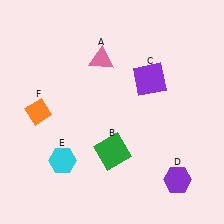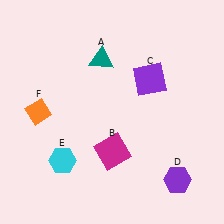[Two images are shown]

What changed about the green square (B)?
In Image 1, B is green. In Image 2, it changed to magenta.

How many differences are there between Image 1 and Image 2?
There are 2 differences between the two images.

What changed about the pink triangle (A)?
In Image 1, A is pink. In Image 2, it changed to teal.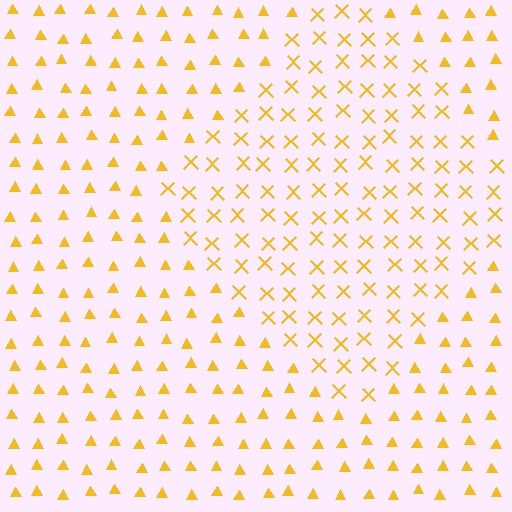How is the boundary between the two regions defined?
The boundary is defined by a change in element shape: X marks inside vs. triangles outside. All elements share the same color and spacing.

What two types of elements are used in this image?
The image uses X marks inside the diamond region and triangles outside it.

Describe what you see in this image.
The image is filled with small yellow elements arranged in a uniform grid. A diamond-shaped region contains X marks, while the surrounding area contains triangles. The boundary is defined purely by the change in element shape.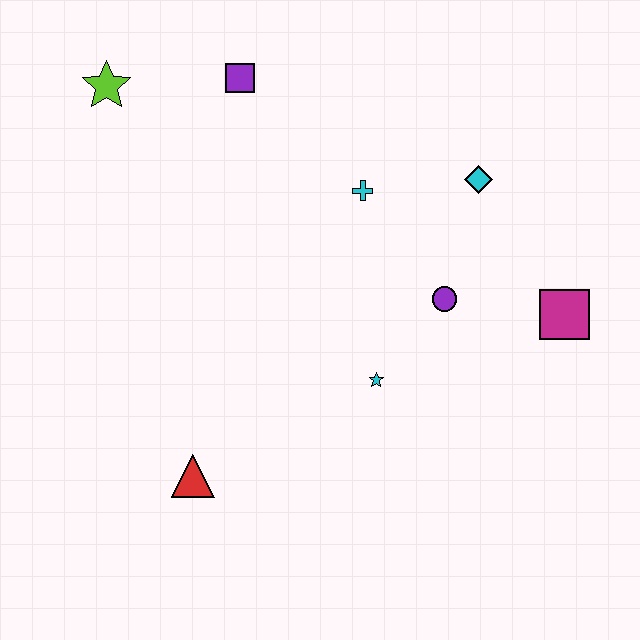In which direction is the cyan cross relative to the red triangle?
The cyan cross is above the red triangle.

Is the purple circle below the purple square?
Yes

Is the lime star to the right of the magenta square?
No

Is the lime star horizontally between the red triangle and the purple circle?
No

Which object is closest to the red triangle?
The cyan star is closest to the red triangle.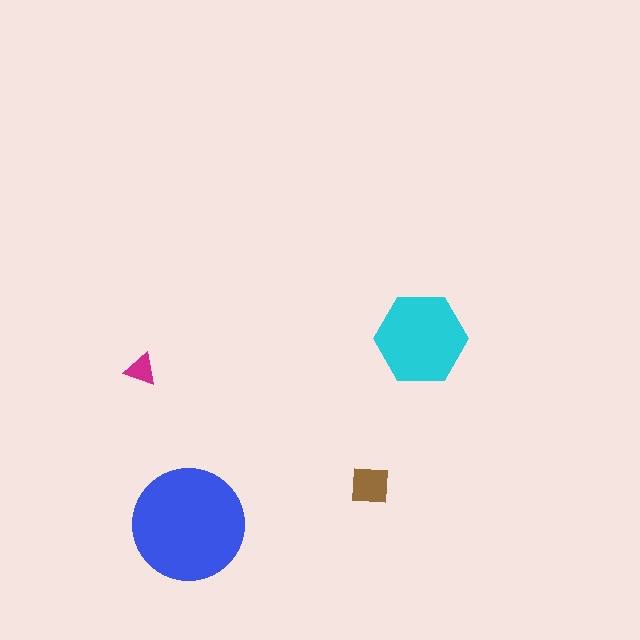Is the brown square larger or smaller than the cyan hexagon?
Smaller.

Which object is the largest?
The blue circle.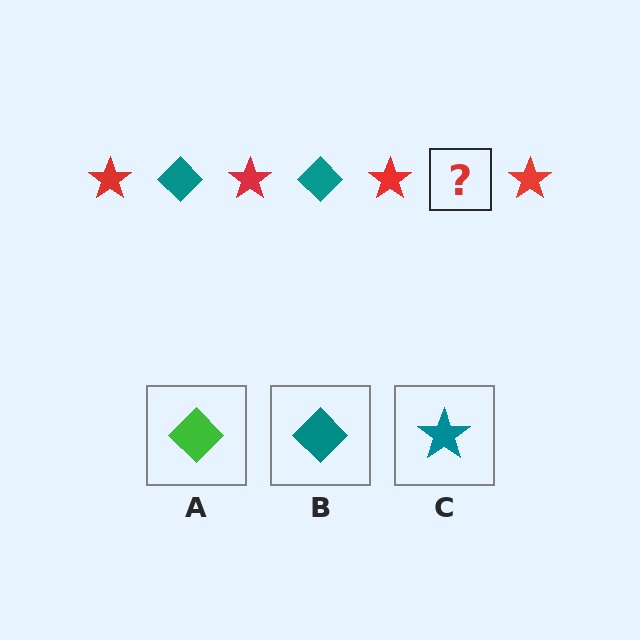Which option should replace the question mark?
Option B.